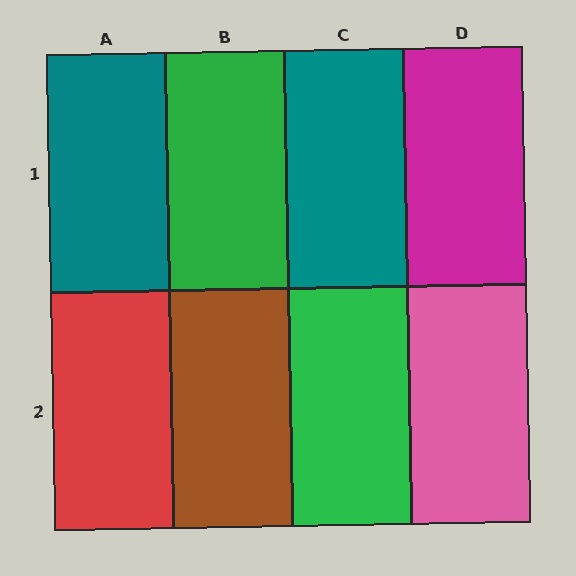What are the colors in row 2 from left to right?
Red, brown, green, pink.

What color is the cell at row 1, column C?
Teal.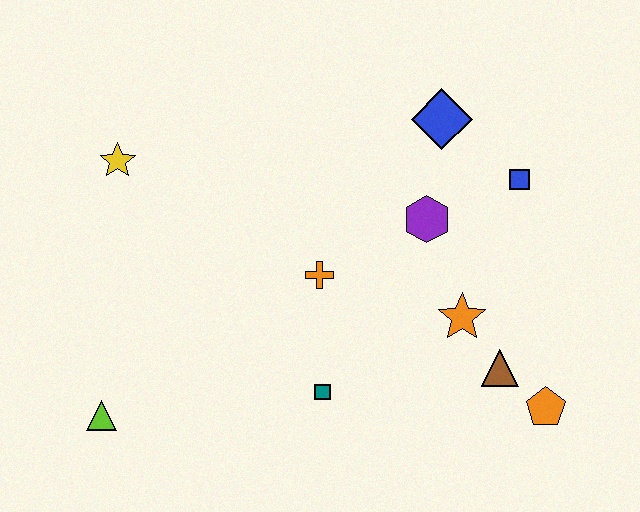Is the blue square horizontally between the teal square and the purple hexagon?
No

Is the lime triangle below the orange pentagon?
Yes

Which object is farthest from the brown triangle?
The yellow star is farthest from the brown triangle.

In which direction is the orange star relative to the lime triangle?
The orange star is to the right of the lime triangle.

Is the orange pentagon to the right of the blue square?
Yes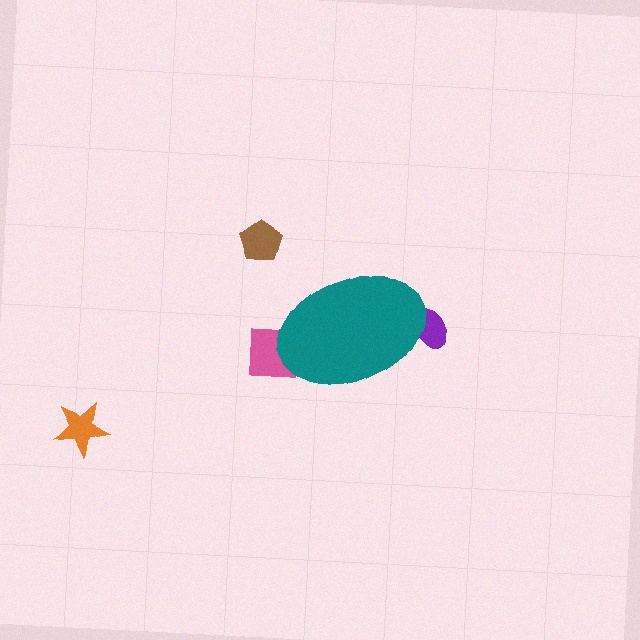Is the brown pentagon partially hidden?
No, the brown pentagon is fully visible.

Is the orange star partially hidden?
No, the orange star is fully visible.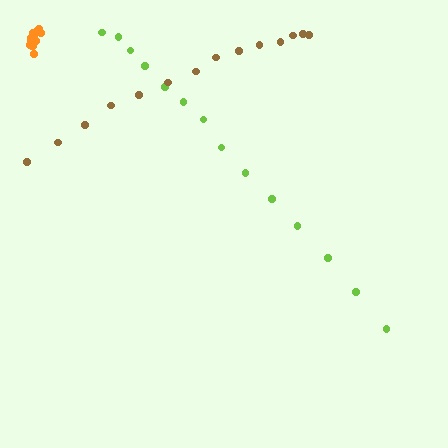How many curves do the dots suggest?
There are 3 distinct paths.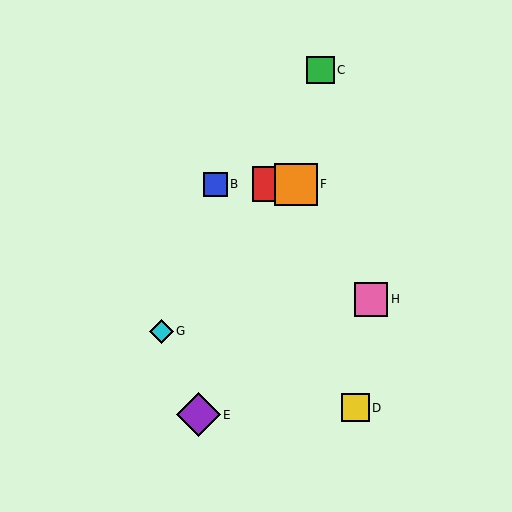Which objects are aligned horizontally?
Objects A, B, F are aligned horizontally.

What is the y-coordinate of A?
Object A is at y≈184.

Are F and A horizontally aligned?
Yes, both are at y≈184.